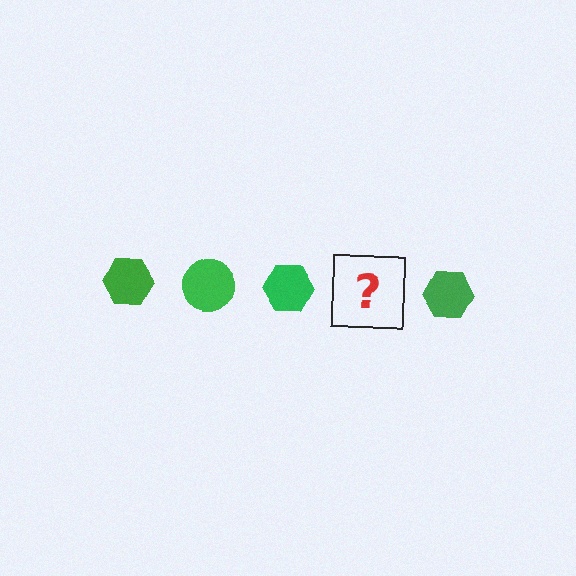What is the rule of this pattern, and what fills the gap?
The rule is that the pattern cycles through hexagon, circle shapes in green. The gap should be filled with a green circle.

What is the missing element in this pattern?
The missing element is a green circle.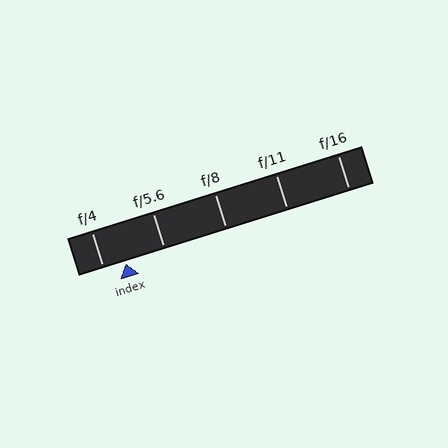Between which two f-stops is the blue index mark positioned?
The index mark is between f/4 and f/5.6.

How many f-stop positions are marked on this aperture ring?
There are 5 f-stop positions marked.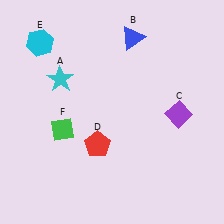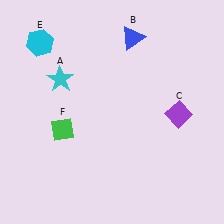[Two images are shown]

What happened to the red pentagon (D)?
The red pentagon (D) was removed in Image 2. It was in the bottom-left area of Image 1.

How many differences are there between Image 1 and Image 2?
There is 1 difference between the two images.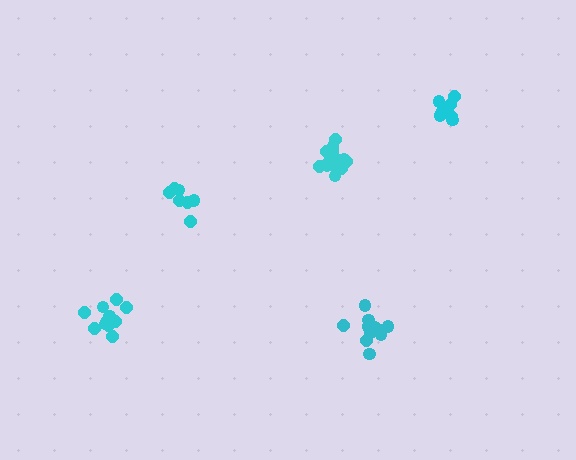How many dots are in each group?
Group 1: 12 dots, Group 2: 8 dots, Group 3: 13 dots, Group 4: 7 dots, Group 5: 11 dots (51 total).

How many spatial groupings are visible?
There are 5 spatial groupings.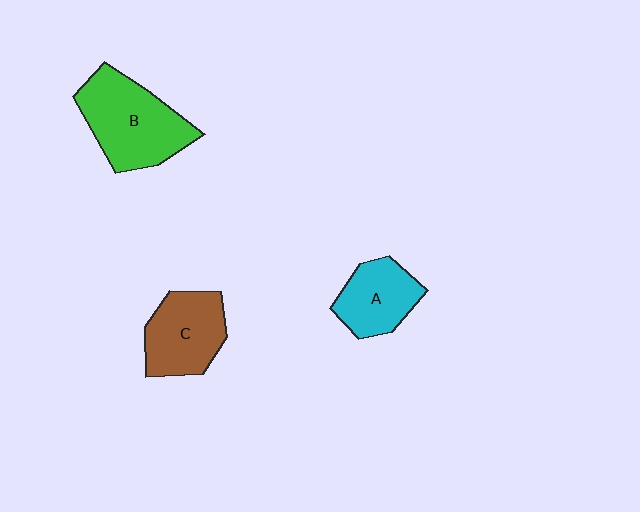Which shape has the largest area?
Shape B (green).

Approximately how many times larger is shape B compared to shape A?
Approximately 1.6 times.